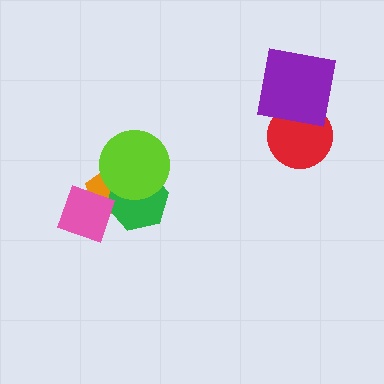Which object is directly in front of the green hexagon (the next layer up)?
The pink diamond is directly in front of the green hexagon.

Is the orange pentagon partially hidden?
Yes, it is partially covered by another shape.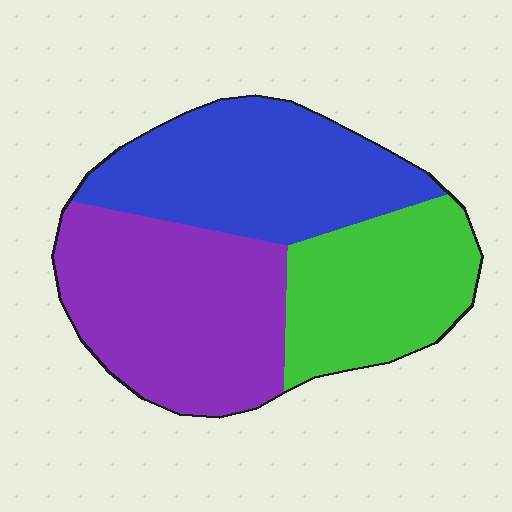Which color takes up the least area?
Green, at roughly 25%.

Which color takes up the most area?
Purple, at roughly 40%.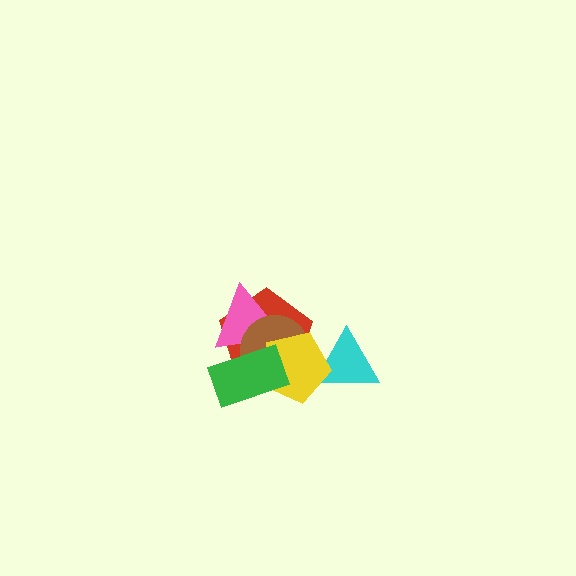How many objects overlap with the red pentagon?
4 objects overlap with the red pentagon.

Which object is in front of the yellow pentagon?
The green rectangle is in front of the yellow pentagon.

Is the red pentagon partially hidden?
Yes, it is partially covered by another shape.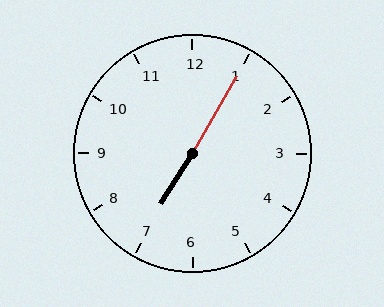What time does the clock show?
7:05.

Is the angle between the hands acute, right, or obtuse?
It is obtuse.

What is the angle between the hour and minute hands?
Approximately 178 degrees.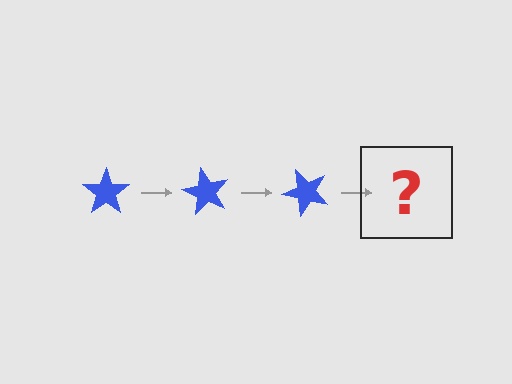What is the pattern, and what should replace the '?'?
The pattern is that the star rotates 60 degrees each step. The '?' should be a blue star rotated 180 degrees.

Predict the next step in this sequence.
The next step is a blue star rotated 180 degrees.